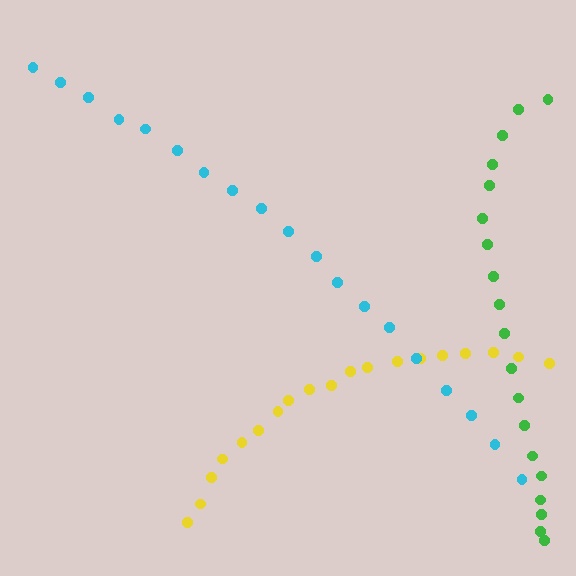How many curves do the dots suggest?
There are 3 distinct paths.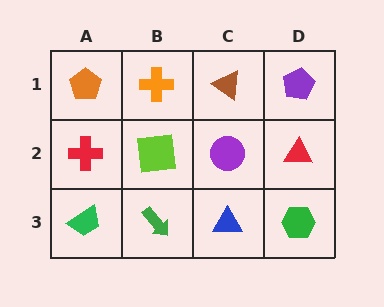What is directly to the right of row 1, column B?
A brown triangle.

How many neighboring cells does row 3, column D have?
2.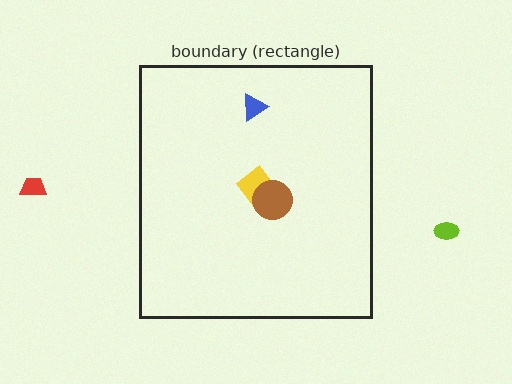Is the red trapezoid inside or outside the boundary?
Outside.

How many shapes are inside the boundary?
3 inside, 2 outside.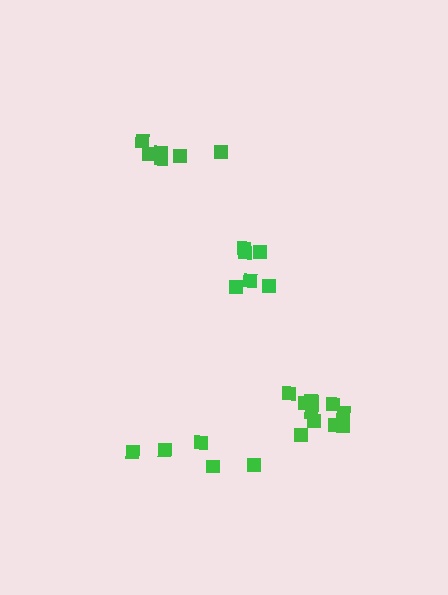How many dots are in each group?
Group 1: 5 dots, Group 2: 7 dots, Group 3: 6 dots, Group 4: 11 dots (29 total).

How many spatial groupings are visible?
There are 4 spatial groupings.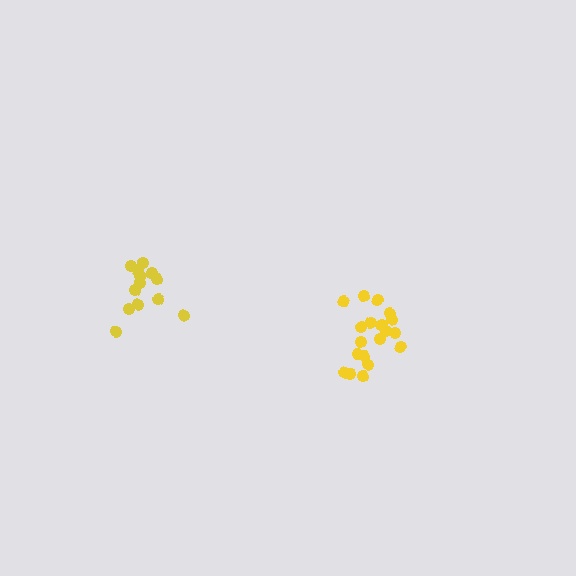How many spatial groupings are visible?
There are 2 spatial groupings.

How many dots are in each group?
Group 1: 19 dots, Group 2: 13 dots (32 total).